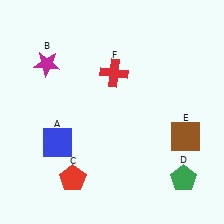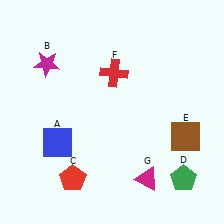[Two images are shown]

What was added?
A magenta triangle (G) was added in Image 2.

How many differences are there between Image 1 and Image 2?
There is 1 difference between the two images.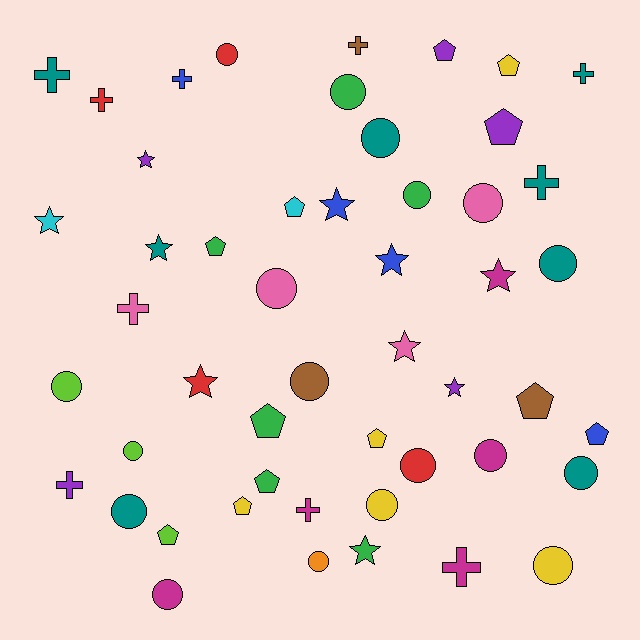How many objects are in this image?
There are 50 objects.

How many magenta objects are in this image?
There are 5 magenta objects.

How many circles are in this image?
There are 18 circles.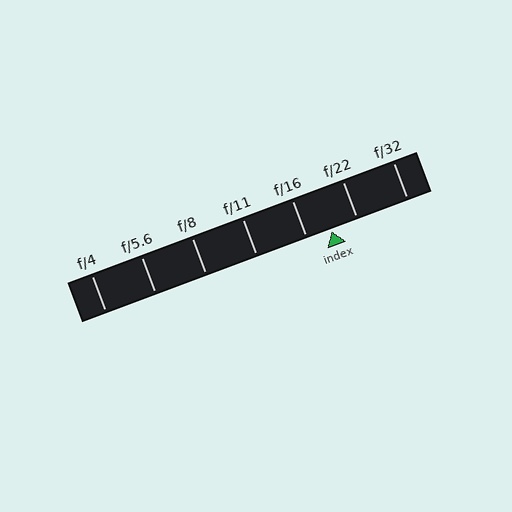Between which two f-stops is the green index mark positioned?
The index mark is between f/16 and f/22.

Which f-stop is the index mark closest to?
The index mark is closest to f/16.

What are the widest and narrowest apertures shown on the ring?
The widest aperture shown is f/4 and the narrowest is f/32.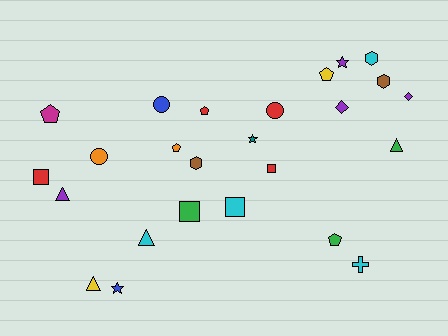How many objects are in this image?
There are 25 objects.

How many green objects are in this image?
There are 3 green objects.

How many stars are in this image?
There are 3 stars.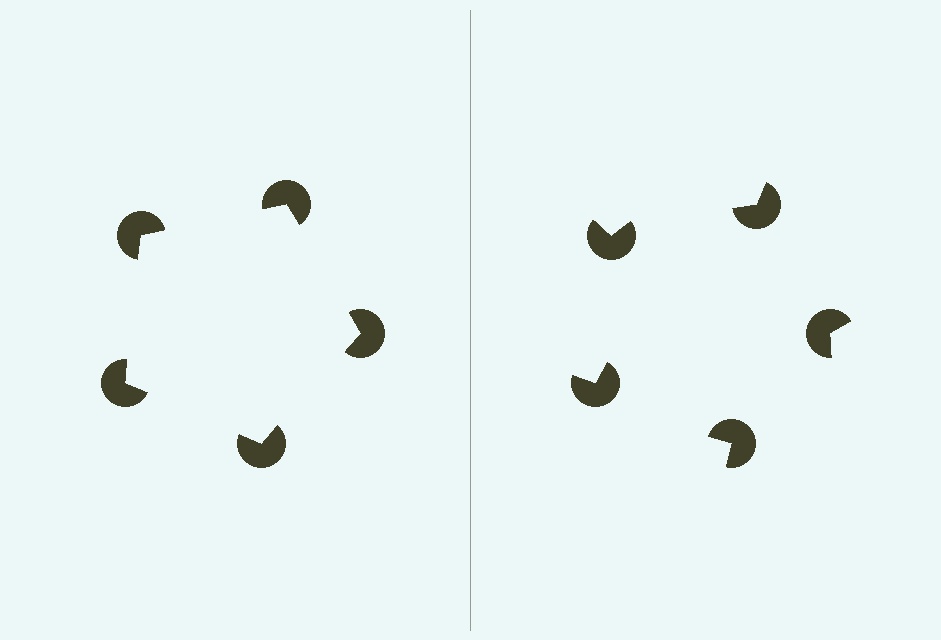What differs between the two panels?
The pac-man discs are positioned identically on both sides; only the wedge orientations differ. On the left they align to a pentagon; on the right they are misaligned.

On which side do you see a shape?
An illusory pentagon appears on the left side. On the right side the wedge cuts are rotated, so no coherent shape forms.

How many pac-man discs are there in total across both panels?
10 — 5 on each side.